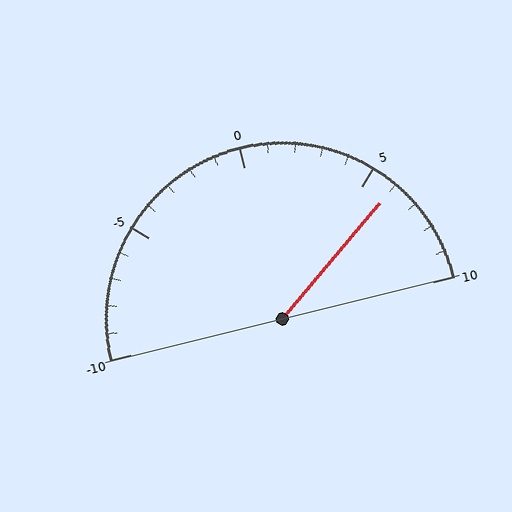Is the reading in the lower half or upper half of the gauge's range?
The reading is in the upper half of the range (-10 to 10).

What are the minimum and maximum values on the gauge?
The gauge ranges from -10 to 10.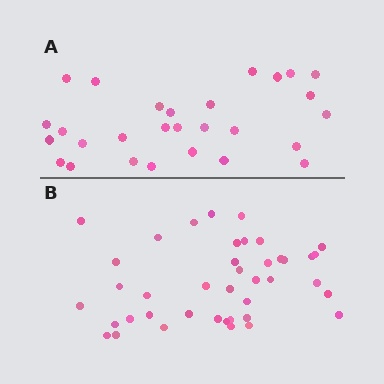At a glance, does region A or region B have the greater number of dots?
Region B (the bottom region) has more dots.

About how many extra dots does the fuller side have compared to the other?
Region B has approximately 15 more dots than region A.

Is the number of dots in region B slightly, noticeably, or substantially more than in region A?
Region B has substantially more. The ratio is roughly 1.5 to 1.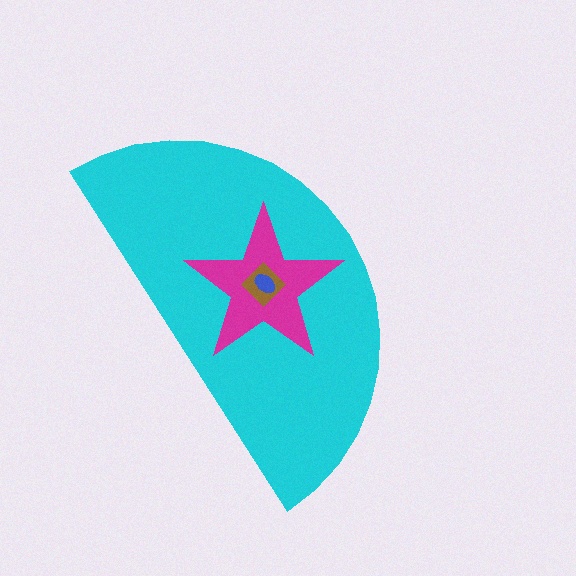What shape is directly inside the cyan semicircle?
The magenta star.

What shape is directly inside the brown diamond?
The blue ellipse.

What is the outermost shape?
The cyan semicircle.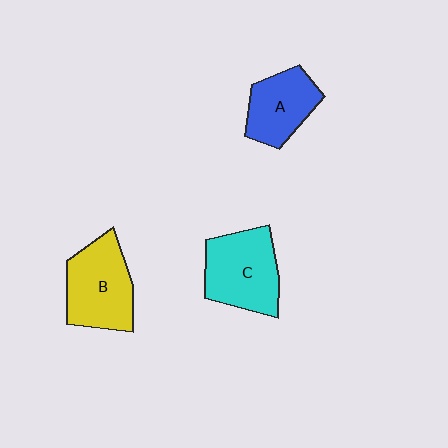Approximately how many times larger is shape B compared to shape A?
Approximately 1.3 times.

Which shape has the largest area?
Shape C (cyan).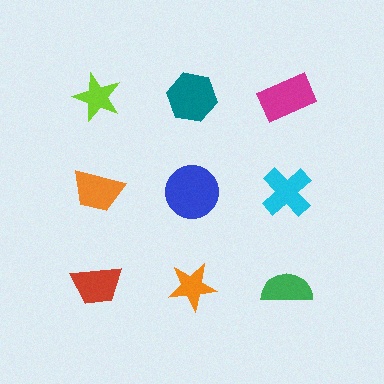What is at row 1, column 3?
A magenta rectangle.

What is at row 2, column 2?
A blue circle.